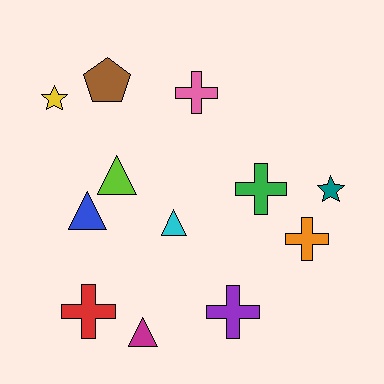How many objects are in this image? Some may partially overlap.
There are 12 objects.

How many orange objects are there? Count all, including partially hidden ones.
There is 1 orange object.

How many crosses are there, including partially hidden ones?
There are 5 crosses.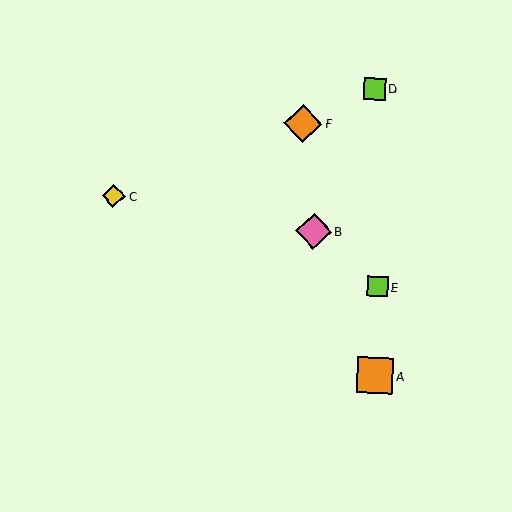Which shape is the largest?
The orange diamond (labeled F) is the largest.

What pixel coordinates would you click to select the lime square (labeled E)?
Click at (377, 286) to select the lime square E.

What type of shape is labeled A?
Shape A is an orange square.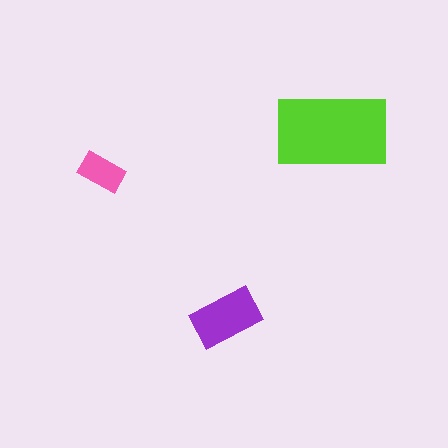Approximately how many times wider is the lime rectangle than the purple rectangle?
About 1.5 times wider.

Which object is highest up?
The lime rectangle is topmost.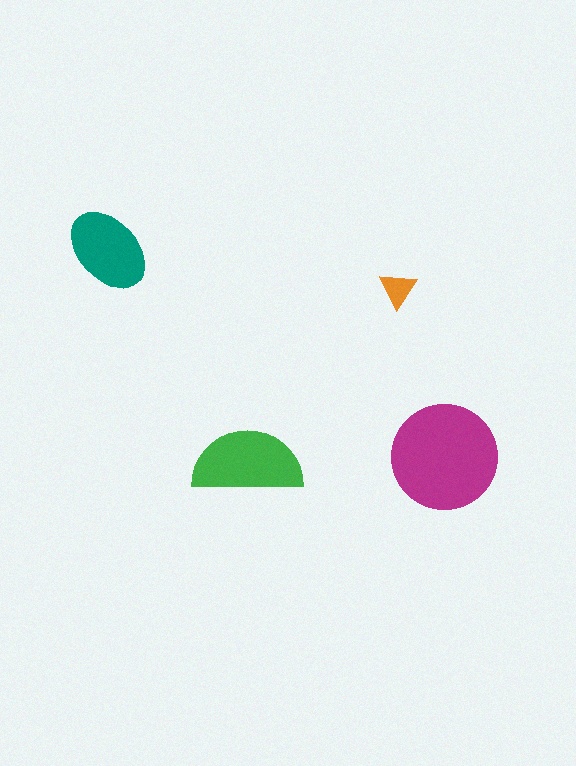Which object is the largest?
The magenta circle.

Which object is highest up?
The teal ellipse is topmost.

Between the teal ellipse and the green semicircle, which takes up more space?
The green semicircle.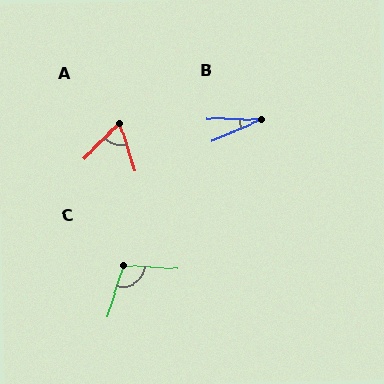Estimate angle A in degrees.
Approximately 64 degrees.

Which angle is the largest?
C, at approximately 105 degrees.